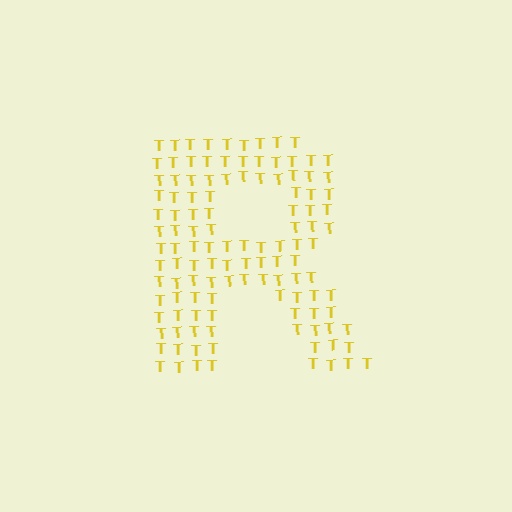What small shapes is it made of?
It is made of small letter T's.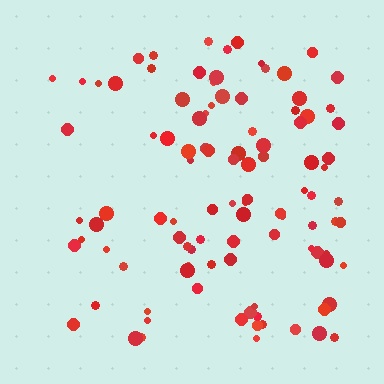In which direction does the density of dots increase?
From left to right, with the right side densest.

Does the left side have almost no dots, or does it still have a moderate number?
Still a moderate number, just noticeably fewer than the right.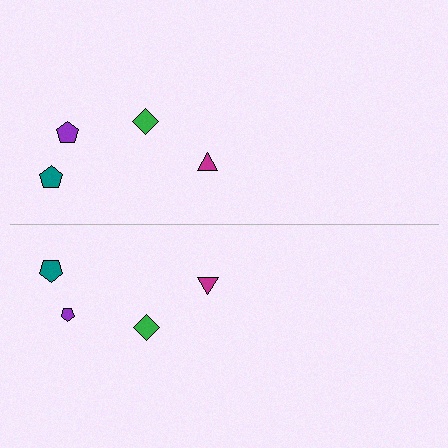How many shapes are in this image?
There are 8 shapes in this image.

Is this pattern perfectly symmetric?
No, the pattern is not perfectly symmetric. The purple pentagon on the bottom side has a different size than its mirror counterpart.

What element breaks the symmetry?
The purple pentagon on the bottom side has a different size than its mirror counterpart.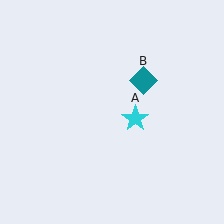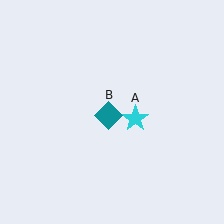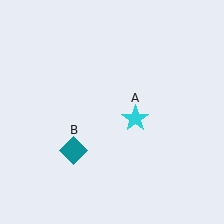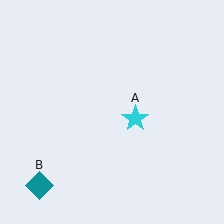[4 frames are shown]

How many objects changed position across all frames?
1 object changed position: teal diamond (object B).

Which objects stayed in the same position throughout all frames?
Cyan star (object A) remained stationary.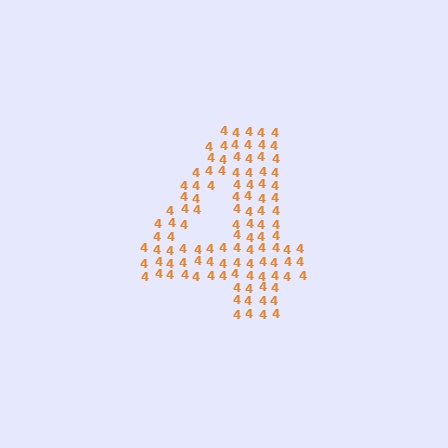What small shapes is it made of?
It is made of small digit 4's.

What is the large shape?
The large shape is the digit 4.